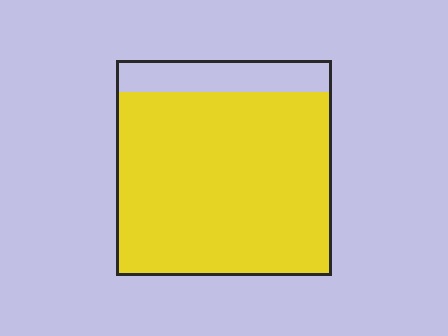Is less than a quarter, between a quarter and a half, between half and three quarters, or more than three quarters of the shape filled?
More than three quarters.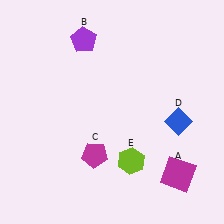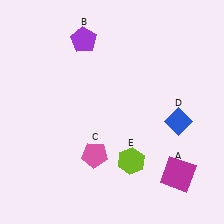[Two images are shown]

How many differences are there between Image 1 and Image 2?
There is 1 difference between the two images.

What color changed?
The pentagon (C) changed from magenta in Image 1 to pink in Image 2.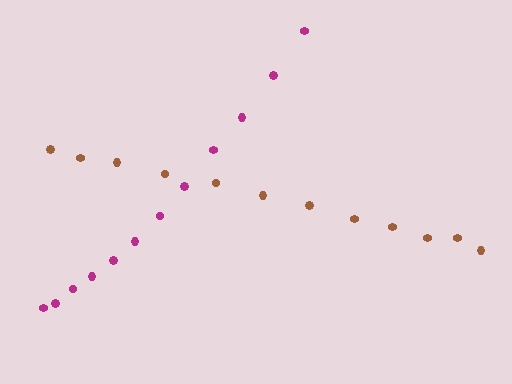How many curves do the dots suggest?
There are 2 distinct paths.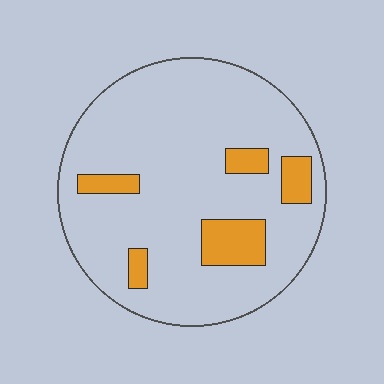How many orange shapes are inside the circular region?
5.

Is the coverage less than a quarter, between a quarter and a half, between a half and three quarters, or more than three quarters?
Less than a quarter.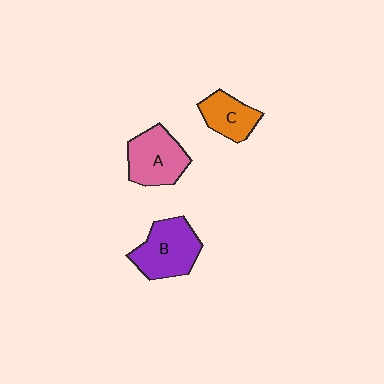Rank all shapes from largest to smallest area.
From largest to smallest: B (purple), A (pink), C (orange).